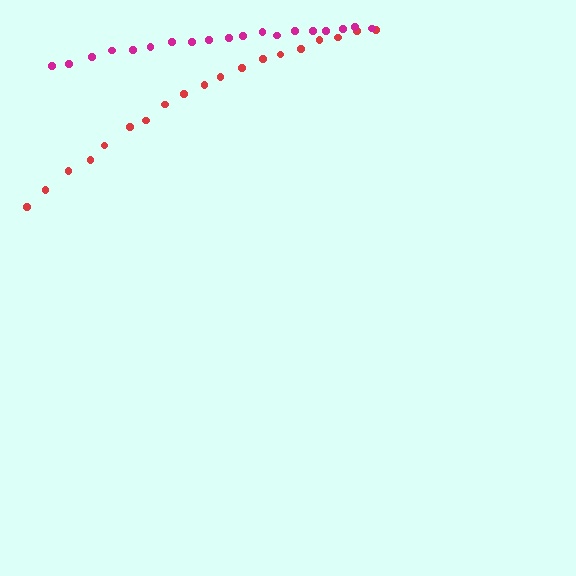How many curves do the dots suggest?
There are 2 distinct paths.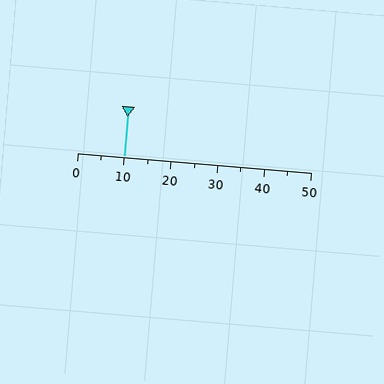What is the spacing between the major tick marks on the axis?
The major ticks are spaced 10 apart.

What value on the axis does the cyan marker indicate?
The marker indicates approximately 10.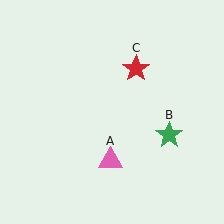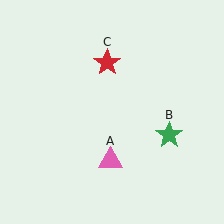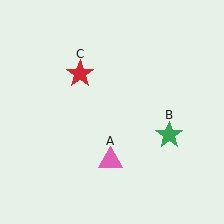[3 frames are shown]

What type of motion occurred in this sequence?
The red star (object C) rotated counterclockwise around the center of the scene.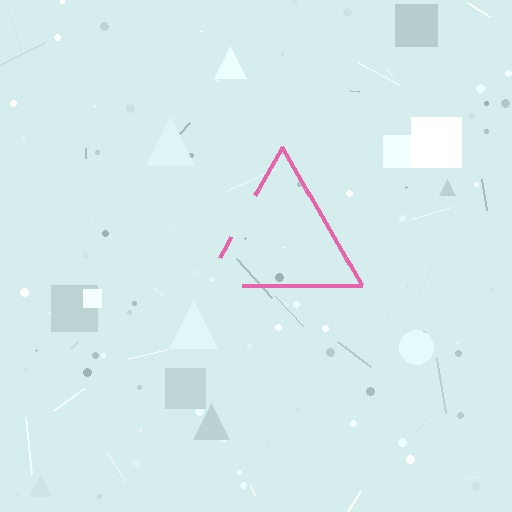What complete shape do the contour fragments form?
The contour fragments form a triangle.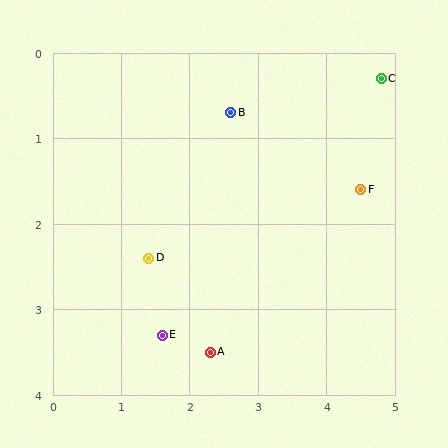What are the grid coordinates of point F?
Point F is at approximately (4.5, 1.6).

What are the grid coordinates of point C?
Point C is at approximately (4.8, 0.3).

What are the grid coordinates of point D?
Point D is at approximately (1.4, 2.4).